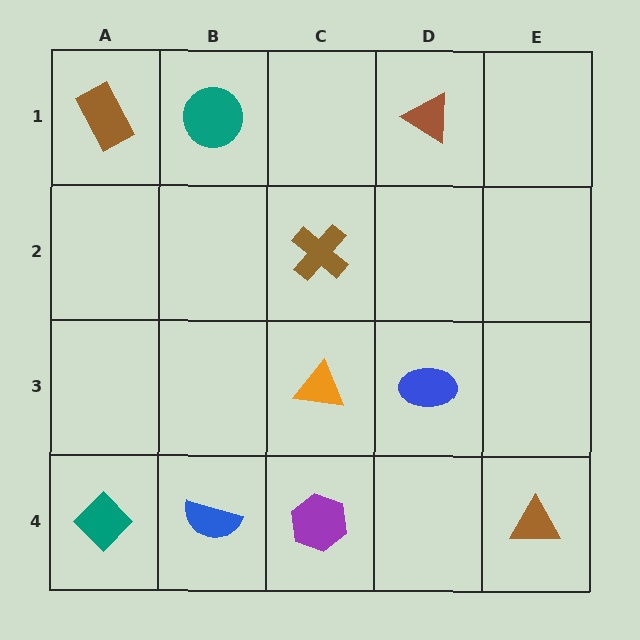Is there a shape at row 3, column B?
No, that cell is empty.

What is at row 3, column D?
A blue ellipse.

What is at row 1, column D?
A brown triangle.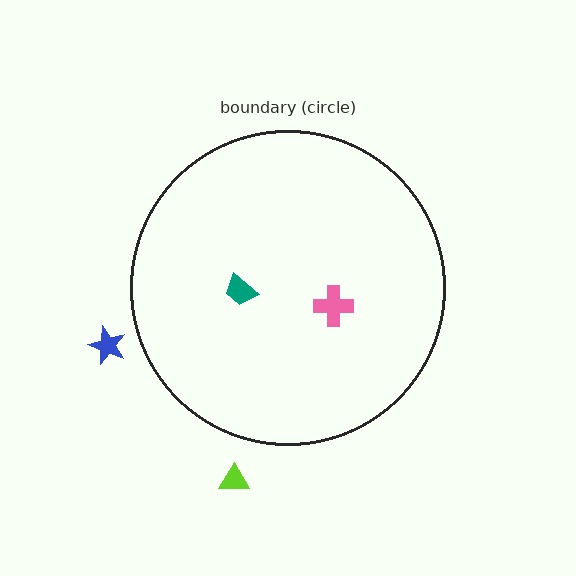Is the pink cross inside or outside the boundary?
Inside.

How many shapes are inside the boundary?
2 inside, 2 outside.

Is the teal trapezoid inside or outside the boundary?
Inside.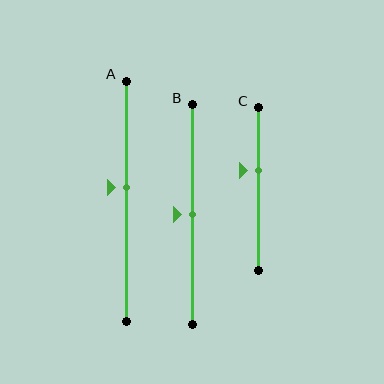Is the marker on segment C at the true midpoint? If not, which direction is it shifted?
No, the marker on segment C is shifted upward by about 11% of the segment length.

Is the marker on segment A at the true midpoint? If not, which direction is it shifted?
No, the marker on segment A is shifted upward by about 6% of the segment length.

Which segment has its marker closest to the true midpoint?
Segment B has its marker closest to the true midpoint.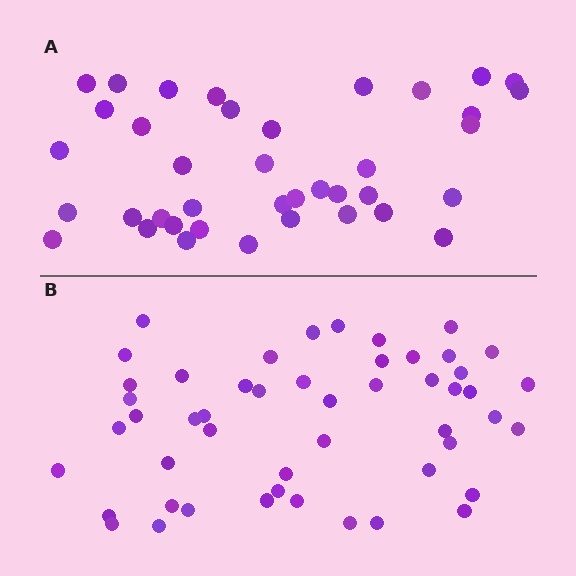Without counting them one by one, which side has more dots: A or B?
Region B (the bottom region) has more dots.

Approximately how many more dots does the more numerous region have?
Region B has roughly 12 or so more dots than region A.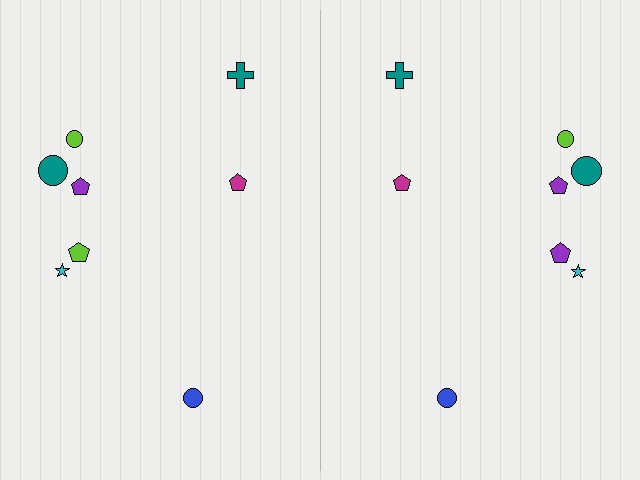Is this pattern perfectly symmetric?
No, the pattern is not perfectly symmetric. The purple pentagon on the right side breaks the symmetry — its mirror counterpart is lime.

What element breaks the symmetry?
The purple pentagon on the right side breaks the symmetry — its mirror counterpart is lime.